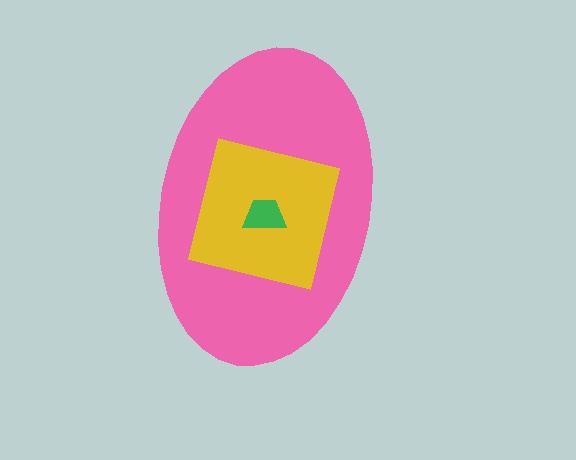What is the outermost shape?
The pink ellipse.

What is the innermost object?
The green trapezoid.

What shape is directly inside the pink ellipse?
The yellow square.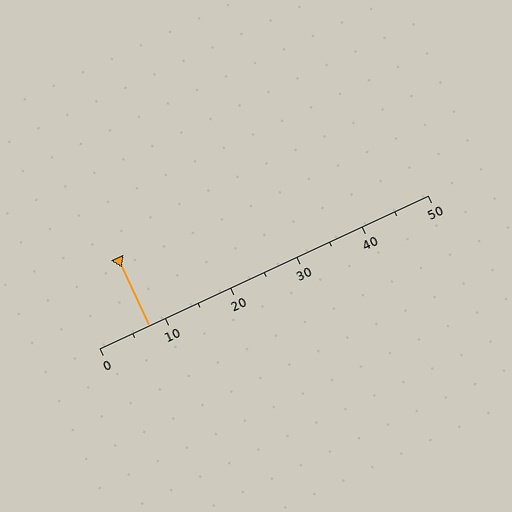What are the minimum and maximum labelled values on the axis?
The axis runs from 0 to 50.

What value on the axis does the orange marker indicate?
The marker indicates approximately 7.5.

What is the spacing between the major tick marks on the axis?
The major ticks are spaced 10 apart.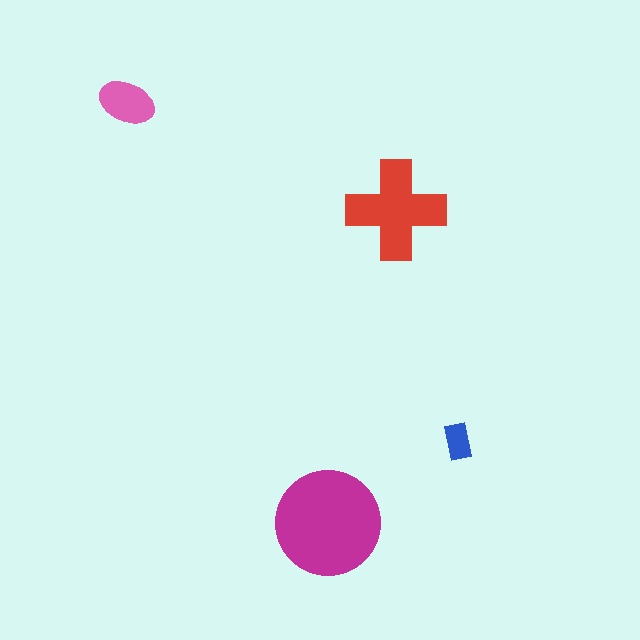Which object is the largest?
The magenta circle.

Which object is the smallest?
The blue rectangle.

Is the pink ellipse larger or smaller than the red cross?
Smaller.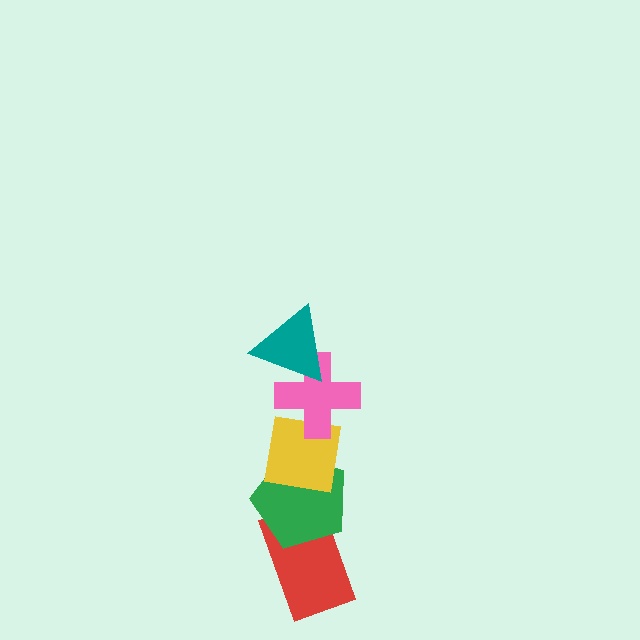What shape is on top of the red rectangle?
The green pentagon is on top of the red rectangle.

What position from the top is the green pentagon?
The green pentagon is 4th from the top.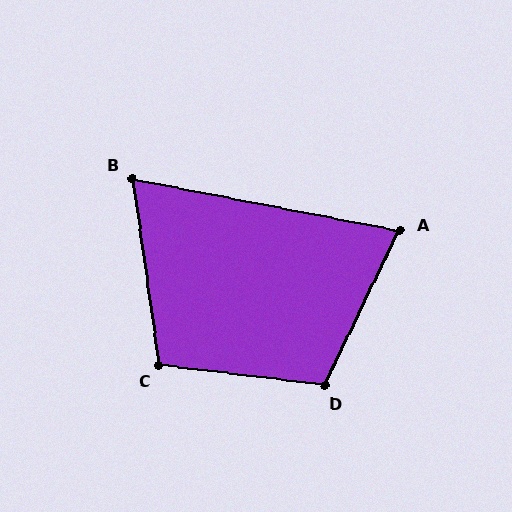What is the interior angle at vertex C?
Approximately 105 degrees (obtuse).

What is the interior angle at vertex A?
Approximately 75 degrees (acute).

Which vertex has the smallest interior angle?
B, at approximately 71 degrees.